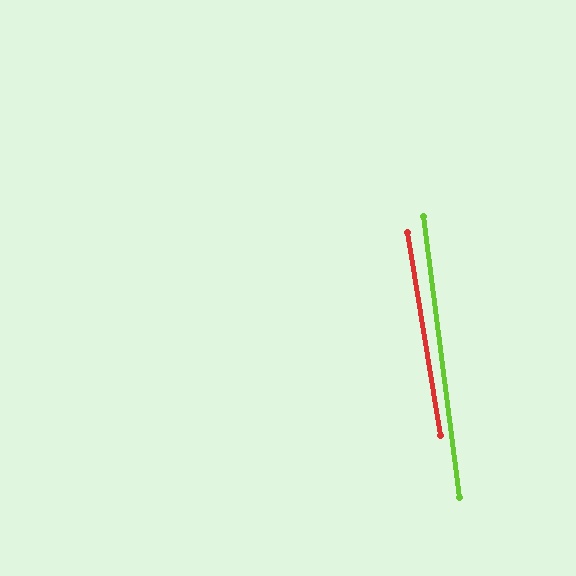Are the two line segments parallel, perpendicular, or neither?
Parallel — their directions differ by only 2.0°.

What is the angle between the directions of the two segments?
Approximately 2 degrees.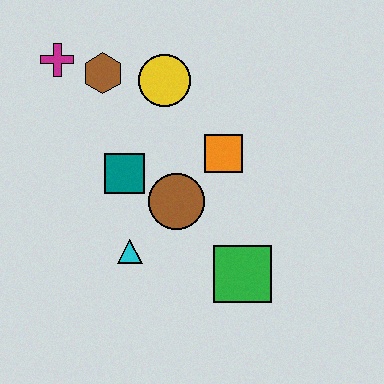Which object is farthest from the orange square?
The magenta cross is farthest from the orange square.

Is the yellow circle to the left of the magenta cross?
No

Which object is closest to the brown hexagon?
The magenta cross is closest to the brown hexagon.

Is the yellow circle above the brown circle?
Yes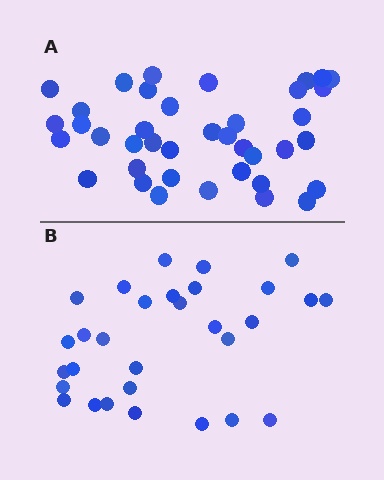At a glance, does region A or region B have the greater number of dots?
Region A (the top region) has more dots.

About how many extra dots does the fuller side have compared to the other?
Region A has roughly 8 or so more dots than region B.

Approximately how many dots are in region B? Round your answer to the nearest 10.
About 30 dots.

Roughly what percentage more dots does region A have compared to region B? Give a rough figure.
About 30% more.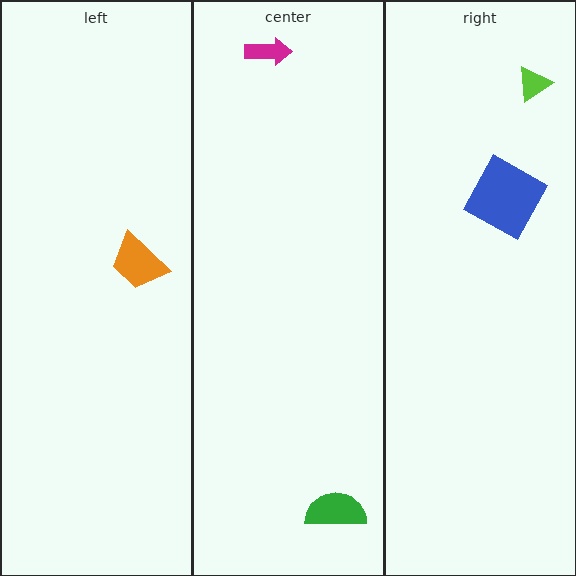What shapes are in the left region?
The orange trapezoid.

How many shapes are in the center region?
2.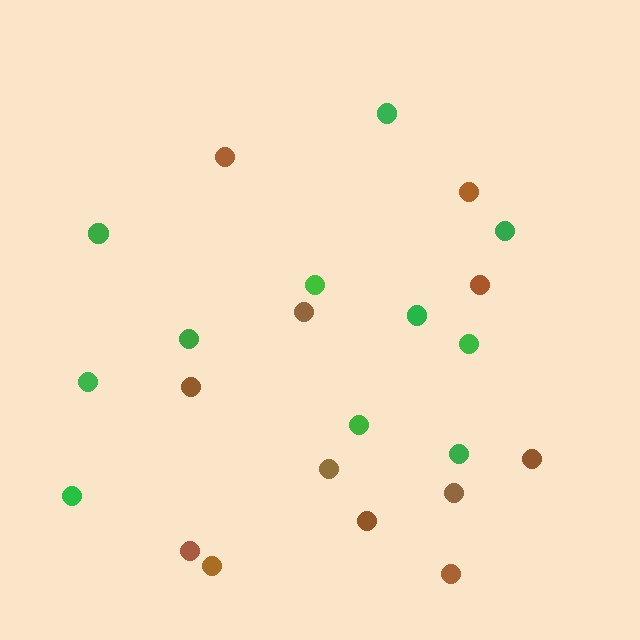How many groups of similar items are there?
There are 2 groups: one group of brown circles (12) and one group of green circles (11).